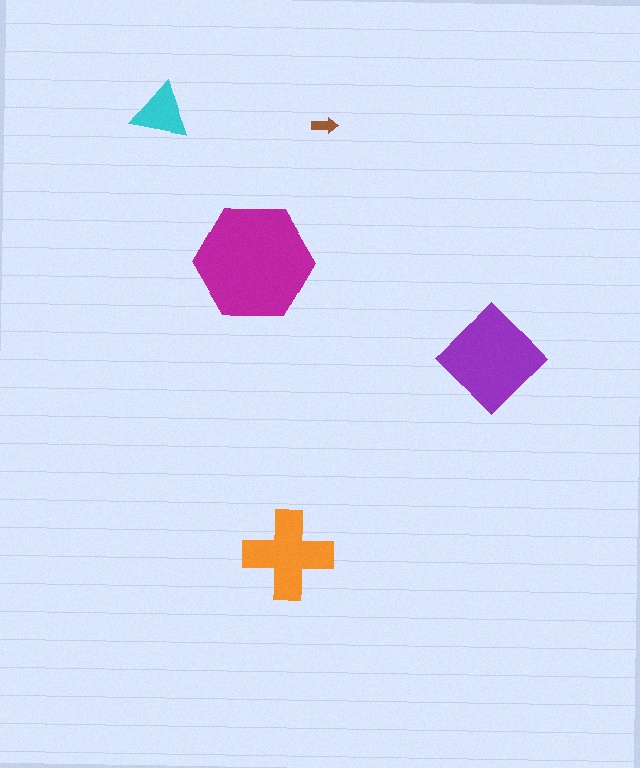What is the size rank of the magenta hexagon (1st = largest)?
1st.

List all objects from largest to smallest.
The magenta hexagon, the purple diamond, the orange cross, the cyan triangle, the brown arrow.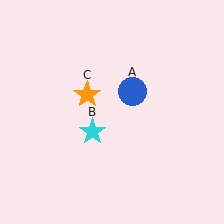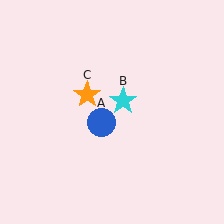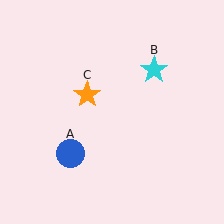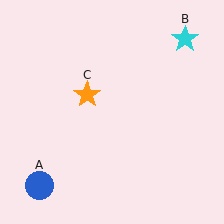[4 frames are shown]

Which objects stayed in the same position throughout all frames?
Orange star (object C) remained stationary.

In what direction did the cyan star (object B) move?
The cyan star (object B) moved up and to the right.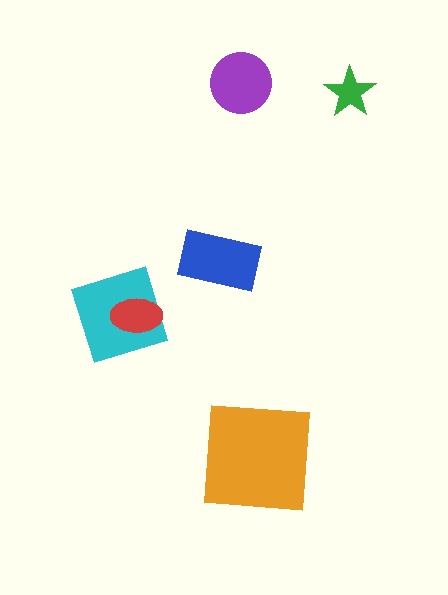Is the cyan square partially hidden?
Yes, it is partially covered by another shape.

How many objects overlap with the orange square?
0 objects overlap with the orange square.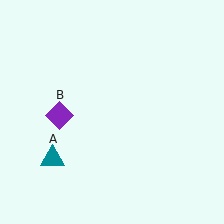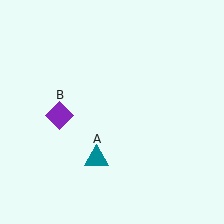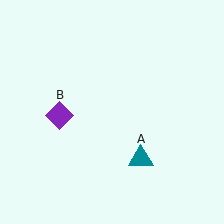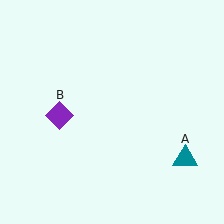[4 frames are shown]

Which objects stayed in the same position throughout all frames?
Purple diamond (object B) remained stationary.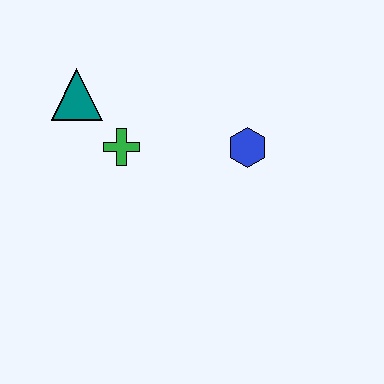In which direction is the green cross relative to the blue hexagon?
The green cross is to the left of the blue hexagon.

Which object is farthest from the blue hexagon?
The teal triangle is farthest from the blue hexagon.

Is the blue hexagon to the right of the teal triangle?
Yes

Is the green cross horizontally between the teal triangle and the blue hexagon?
Yes